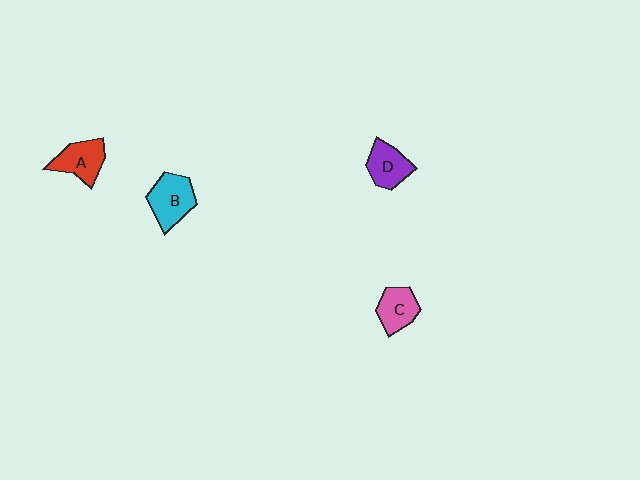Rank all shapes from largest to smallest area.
From largest to smallest: B (cyan), A (red), D (purple), C (pink).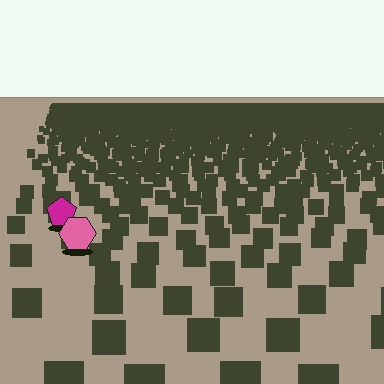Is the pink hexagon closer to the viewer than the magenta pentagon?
Yes. The pink hexagon is closer — you can tell from the texture gradient: the ground texture is coarser near it.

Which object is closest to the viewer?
The pink hexagon is closest. The texture marks near it are larger and more spread out.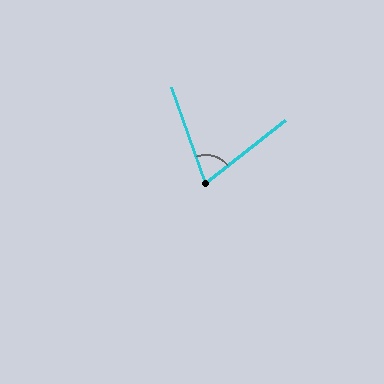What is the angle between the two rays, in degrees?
Approximately 71 degrees.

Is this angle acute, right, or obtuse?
It is acute.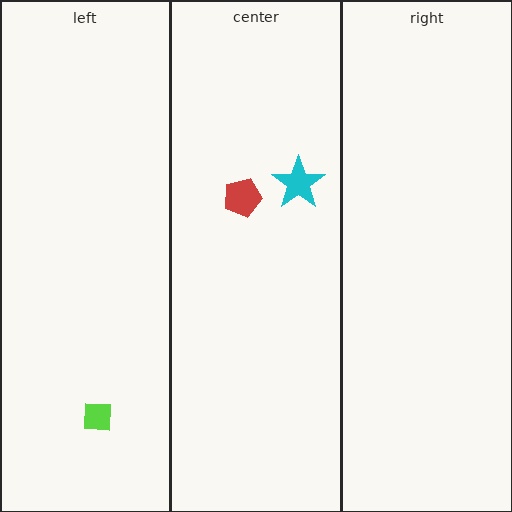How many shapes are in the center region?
2.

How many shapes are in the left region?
1.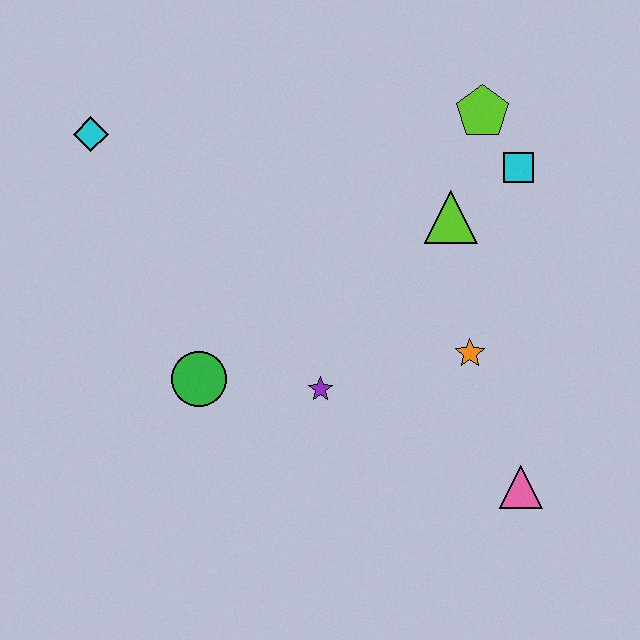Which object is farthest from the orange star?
The cyan diamond is farthest from the orange star.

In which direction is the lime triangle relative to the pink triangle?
The lime triangle is above the pink triangle.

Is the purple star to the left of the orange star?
Yes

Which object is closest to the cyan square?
The lime pentagon is closest to the cyan square.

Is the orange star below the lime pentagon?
Yes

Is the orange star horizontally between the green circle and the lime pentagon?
Yes